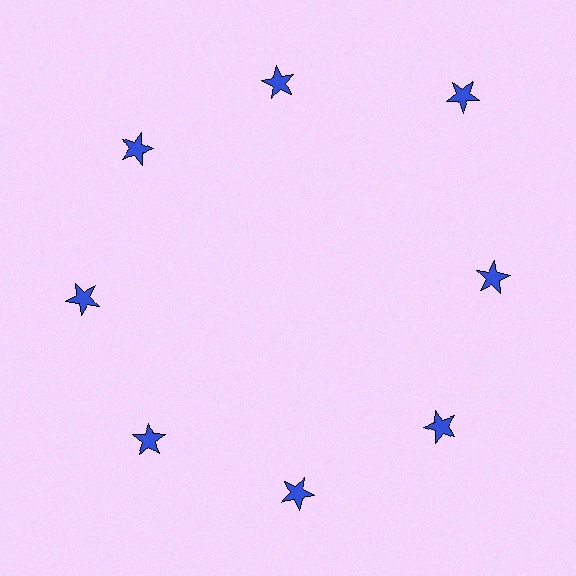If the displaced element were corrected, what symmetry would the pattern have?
It would have 8-fold rotational symmetry — the pattern would map onto itself every 45 degrees.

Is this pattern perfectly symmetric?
No. The 8 blue stars are arranged in a ring, but one element near the 2 o'clock position is pushed outward from the center, breaking the 8-fold rotational symmetry.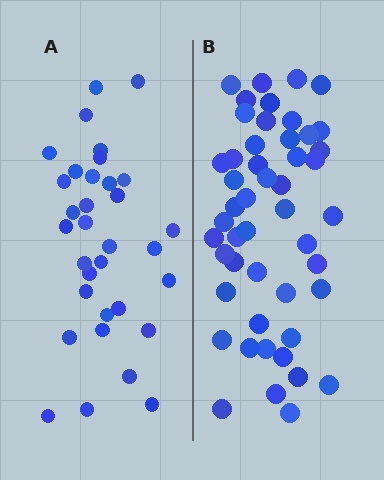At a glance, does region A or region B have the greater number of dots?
Region B (the right region) has more dots.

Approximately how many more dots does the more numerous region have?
Region B has approximately 15 more dots than region A.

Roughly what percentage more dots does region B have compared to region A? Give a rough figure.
About 50% more.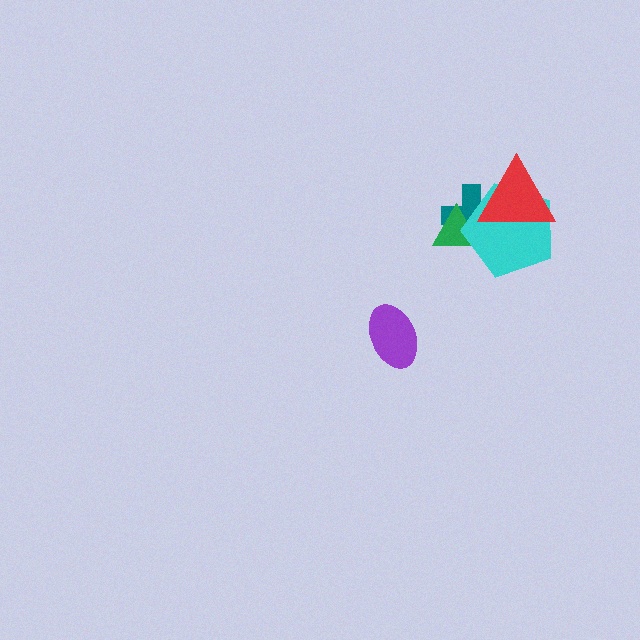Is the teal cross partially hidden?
Yes, it is partially covered by another shape.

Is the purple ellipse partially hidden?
No, no other shape covers it.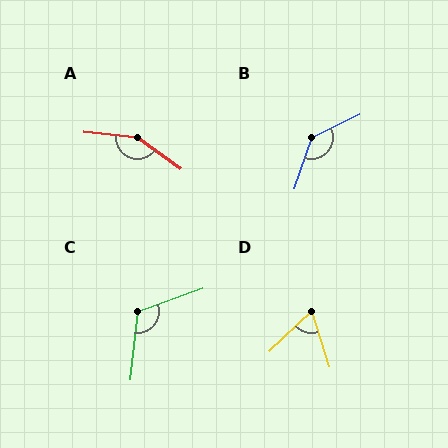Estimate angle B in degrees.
Approximately 135 degrees.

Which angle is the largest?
A, at approximately 150 degrees.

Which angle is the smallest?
D, at approximately 64 degrees.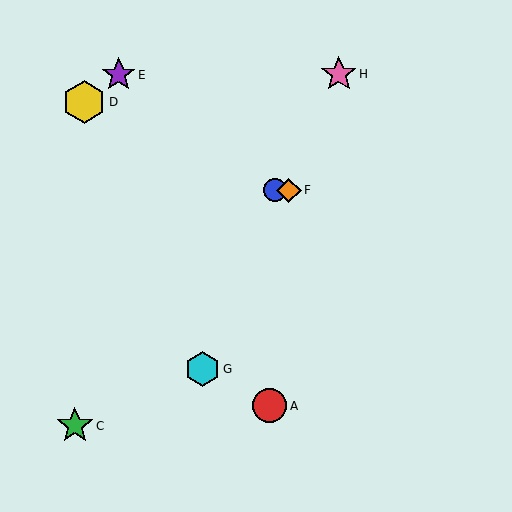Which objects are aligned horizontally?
Objects B, F are aligned horizontally.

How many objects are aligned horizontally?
2 objects (B, F) are aligned horizontally.